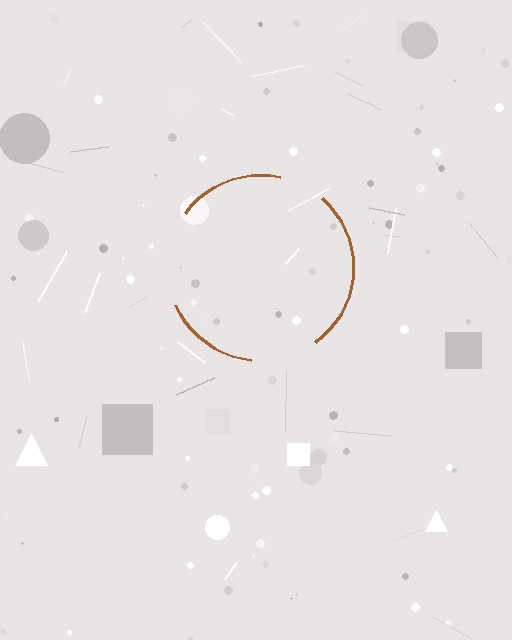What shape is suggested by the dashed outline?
The dashed outline suggests a circle.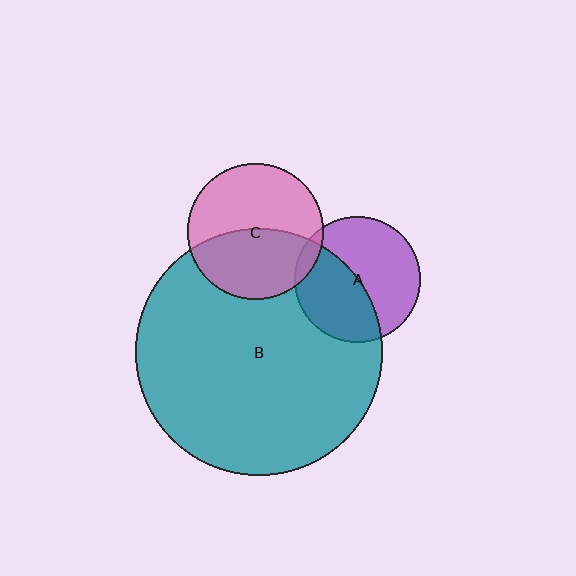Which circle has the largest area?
Circle B (teal).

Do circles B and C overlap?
Yes.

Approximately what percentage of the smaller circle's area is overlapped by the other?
Approximately 45%.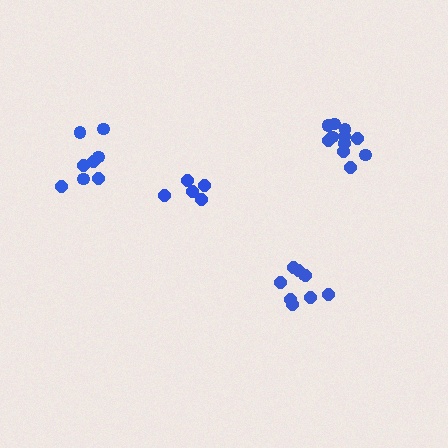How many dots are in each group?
Group 1: 9 dots, Group 2: 11 dots, Group 3: 5 dots, Group 4: 8 dots (33 total).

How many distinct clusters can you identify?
There are 4 distinct clusters.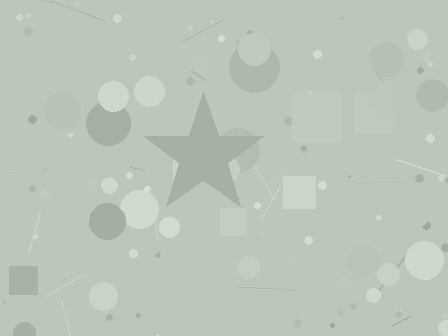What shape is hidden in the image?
A star is hidden in the image.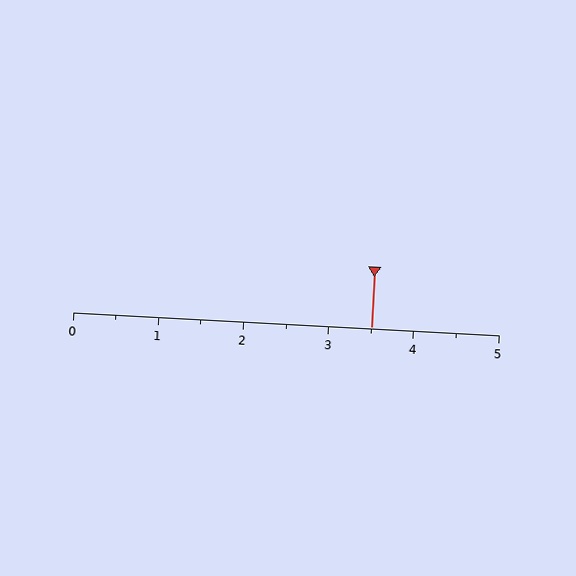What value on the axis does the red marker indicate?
The marker indicates approximately 3.5.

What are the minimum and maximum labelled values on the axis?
The axis runs from 0 to 5.